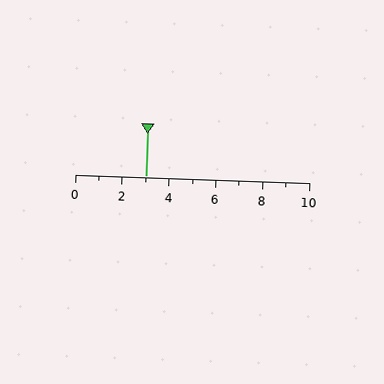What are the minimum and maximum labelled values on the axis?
The axis runs from 0 to 10.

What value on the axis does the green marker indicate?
The marker indicates approximately 3.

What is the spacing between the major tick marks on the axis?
The major ticks are spaced 2 apart.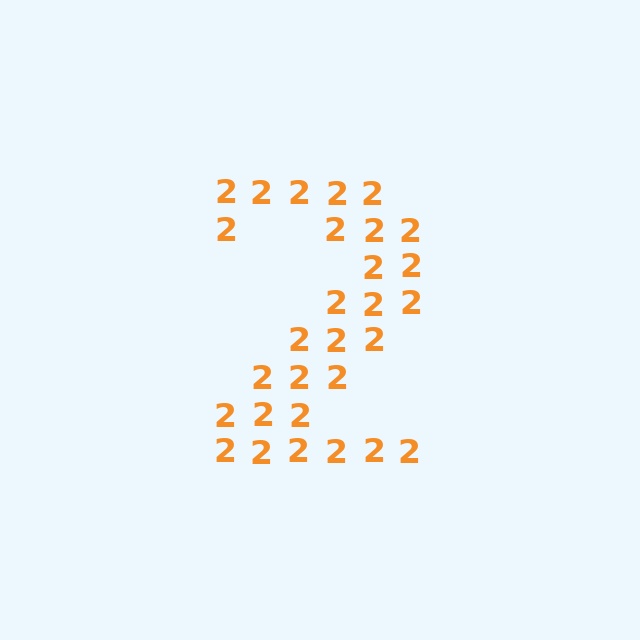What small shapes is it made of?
It is made of small digit 2's.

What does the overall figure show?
The overall figure shows the digit 2.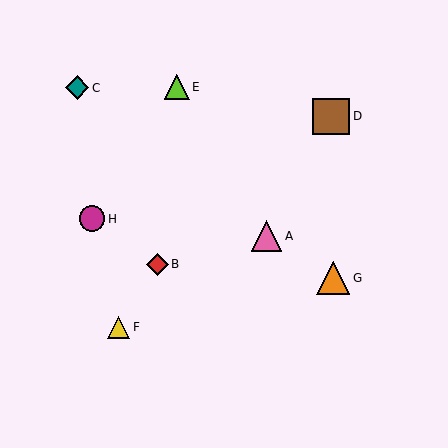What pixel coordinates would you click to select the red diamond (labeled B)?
Click at (157, 264) to select the red diamond B.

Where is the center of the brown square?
The center of the brown square is at (331, 116).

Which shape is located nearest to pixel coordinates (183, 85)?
The lime triangle (labeled E) at (177, 87) is nearest to that location.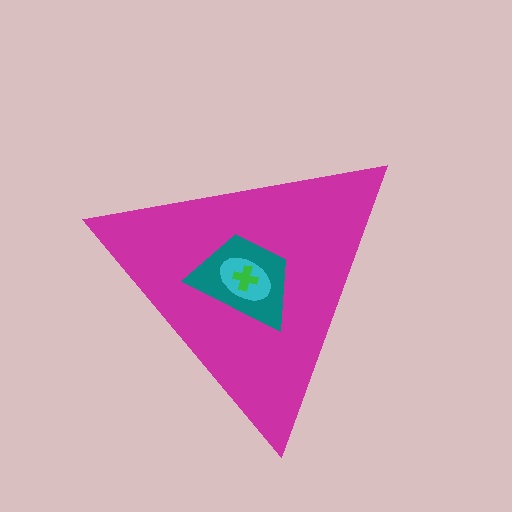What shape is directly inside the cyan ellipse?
The green cross.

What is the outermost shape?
The magenta triangle.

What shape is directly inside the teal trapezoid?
The cyan ellipse.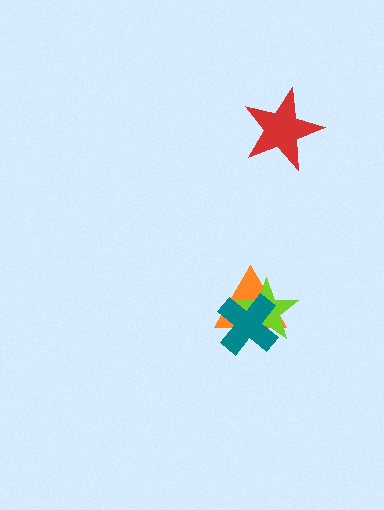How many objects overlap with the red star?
0 objects overlap with the red star.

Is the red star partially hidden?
No, no other shape covers it.